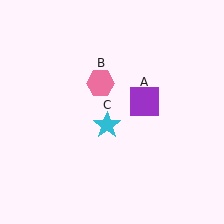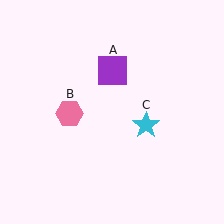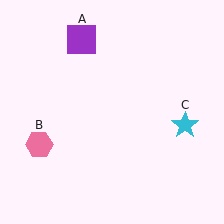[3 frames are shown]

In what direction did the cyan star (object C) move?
The cyan star (object C) moved right.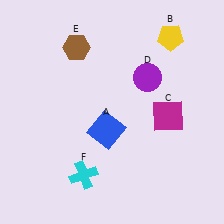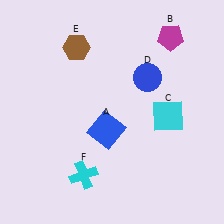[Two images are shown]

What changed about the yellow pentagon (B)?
In Image 1, B is yellow. In Image 2, it changed to magenta.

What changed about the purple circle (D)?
In Image 1, D is purple. In Image 2, it changed to blue.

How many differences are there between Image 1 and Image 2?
There are 3 differences between the two images.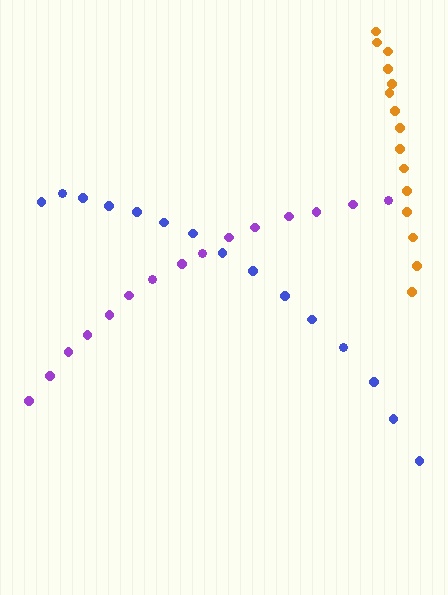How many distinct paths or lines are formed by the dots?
There are 3 distinct paths.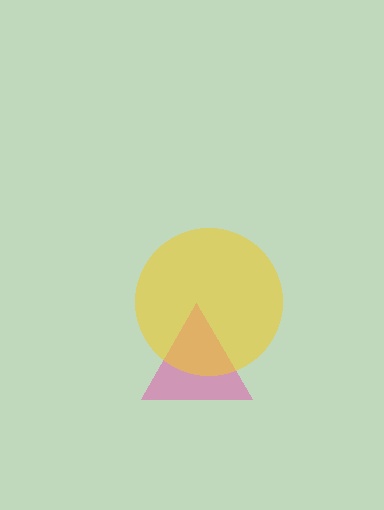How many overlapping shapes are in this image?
There are 2 overlapping shapes in the image.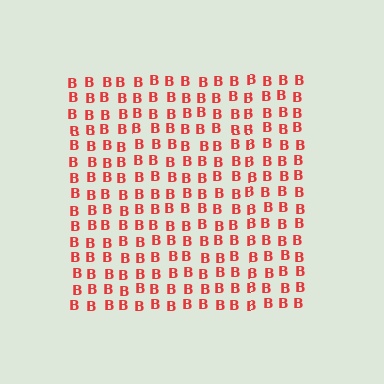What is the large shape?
The large shape is a square.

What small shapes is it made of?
It is made of small letter B's.